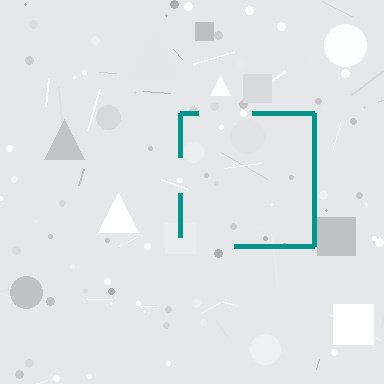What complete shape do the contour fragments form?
The contour fragments form a square.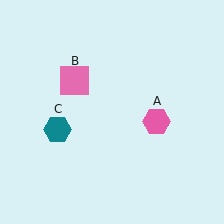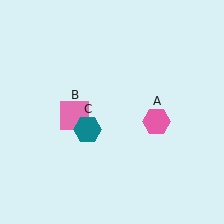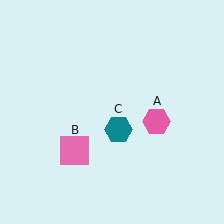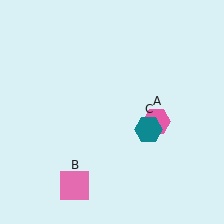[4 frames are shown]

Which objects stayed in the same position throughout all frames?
Pink hexagon (object A) remained stationary.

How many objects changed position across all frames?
2 objects changed position: pink square (object B), teal hexagon (object C).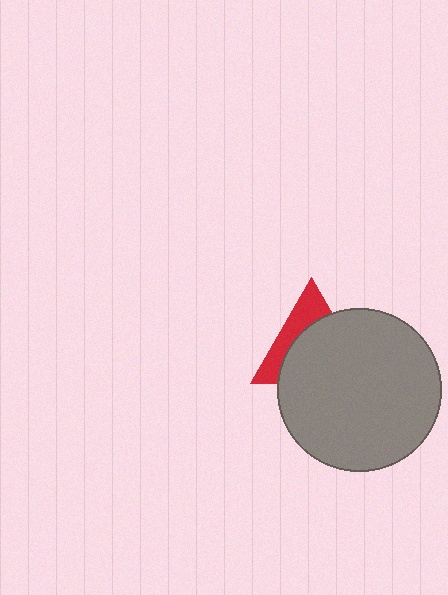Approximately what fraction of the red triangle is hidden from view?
Roughly 64% of the red triangle is hidden behind the gray circle.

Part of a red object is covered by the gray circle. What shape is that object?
It is a triangle.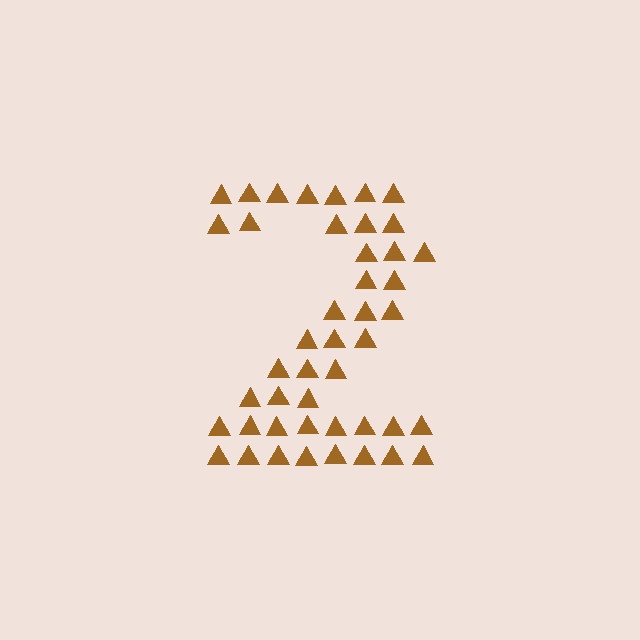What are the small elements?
The small elements are triangles.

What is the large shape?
The large shape is the digit 2.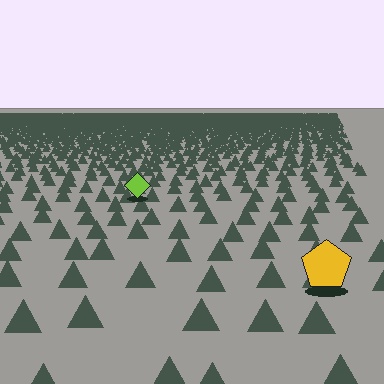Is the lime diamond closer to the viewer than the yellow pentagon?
No. The yellow pentagon is closer — you can tell from the texture gradient: the ground texture is coarser near it.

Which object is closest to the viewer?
The yellow pentagon is closest. The texture marks near it are larger and more spread out.